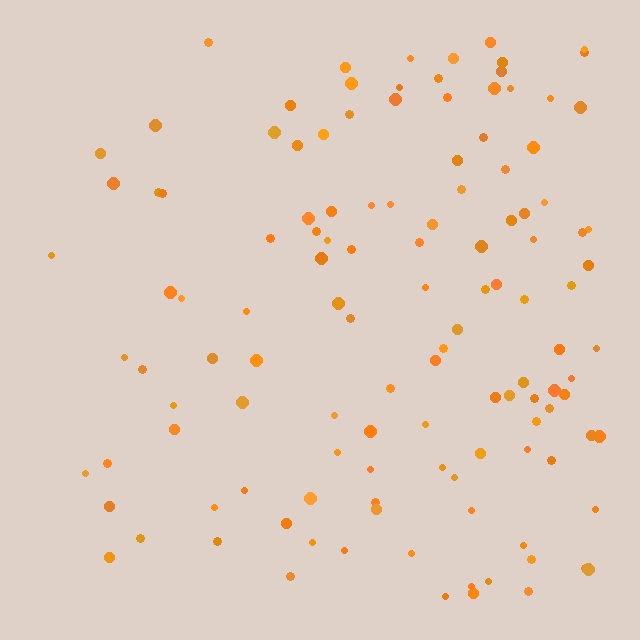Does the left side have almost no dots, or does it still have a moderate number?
Still a moderate number, just noticeably fewer than the right.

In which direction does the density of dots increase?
From left to right, with the right side densest.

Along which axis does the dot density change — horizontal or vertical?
Horizontal.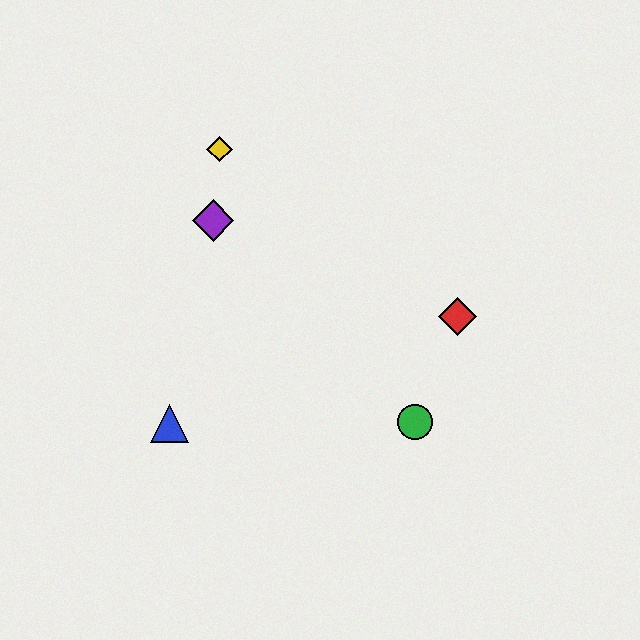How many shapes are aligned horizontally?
2 shapes (the blue triangle, the green circle) are aligned horizontally.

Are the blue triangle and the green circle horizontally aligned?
Yes, both are at y≈424.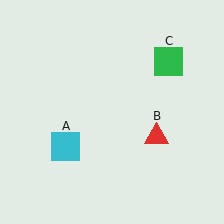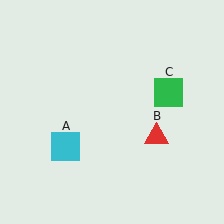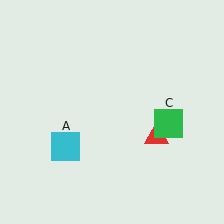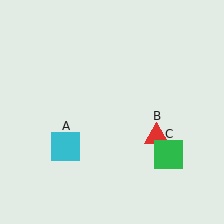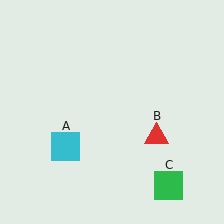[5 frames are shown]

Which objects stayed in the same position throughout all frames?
Cyan square (object A) and red triangle (object B) remained stationary.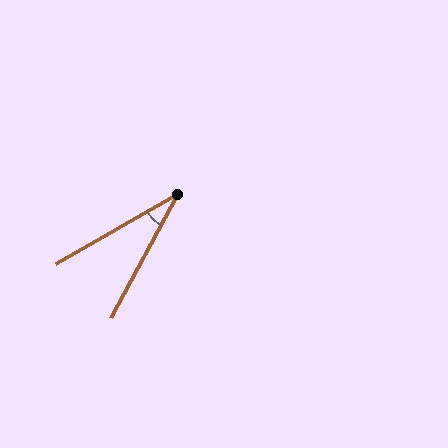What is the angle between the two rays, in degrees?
Approximately 32 degrees.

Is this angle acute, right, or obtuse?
It is acute.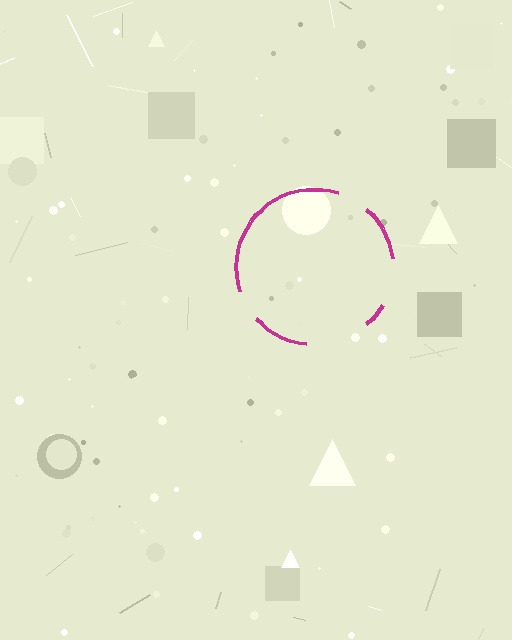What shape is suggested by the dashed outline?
The dashed outline suggests a circle.